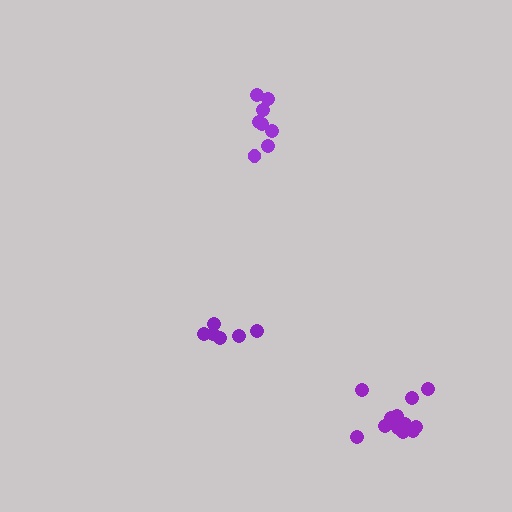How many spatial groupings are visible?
There are 3 spatial groupings.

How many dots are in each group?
Group 1: 6 dots, Group 2: 12 dots, Group 3: 8 dots (26 total).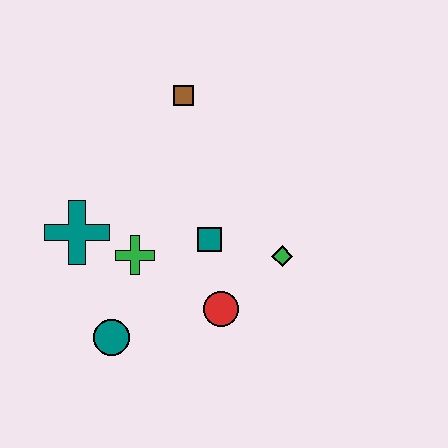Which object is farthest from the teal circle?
The brown square is farthest from the teal circle.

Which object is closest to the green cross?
The teal cross is closest to the green cross.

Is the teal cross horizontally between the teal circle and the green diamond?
No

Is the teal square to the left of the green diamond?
Yes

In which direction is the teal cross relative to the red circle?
The teal cross is to the left of the red circle.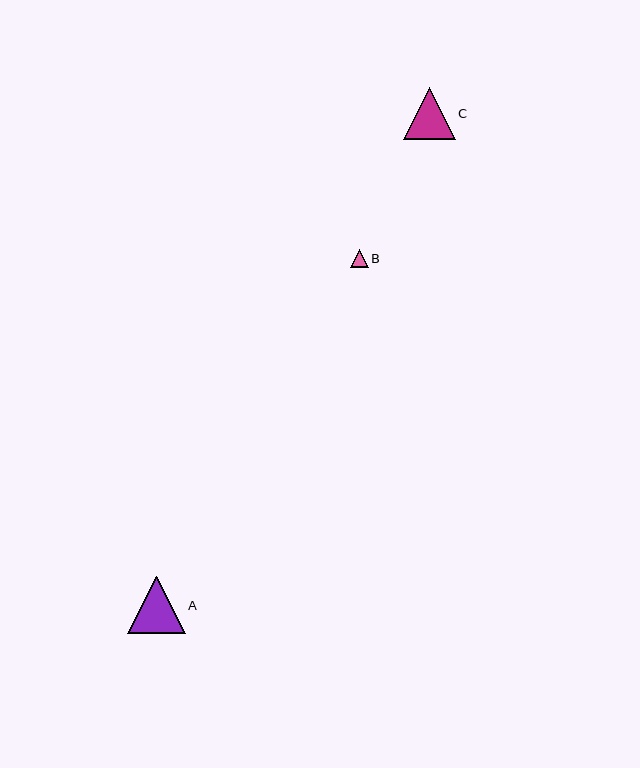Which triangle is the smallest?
Triangle B is the smallest with a size of approximately 18 pixels.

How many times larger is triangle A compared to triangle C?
Triangle A is approximately 1.1 times the size of triangle C.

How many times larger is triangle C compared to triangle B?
Triangle C is approximately 2.9 times the size of triangle B.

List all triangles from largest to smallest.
From largest to smallest: A, C, B.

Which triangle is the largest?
Triangle A is the largest with a size of approximately 57 pixels.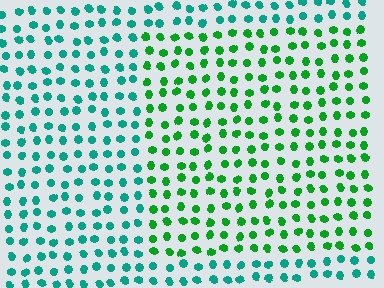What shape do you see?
I see a rectangle.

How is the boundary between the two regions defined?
The boundary is defined purely by a slight shift in hue (about 41 degrees). Spacing, size, and orientation are identical on both sides.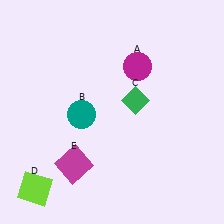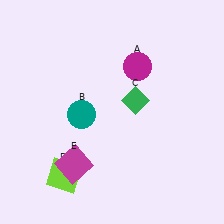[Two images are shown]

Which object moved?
The lime square (D) moved right.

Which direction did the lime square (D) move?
The lime square (D) moved right.